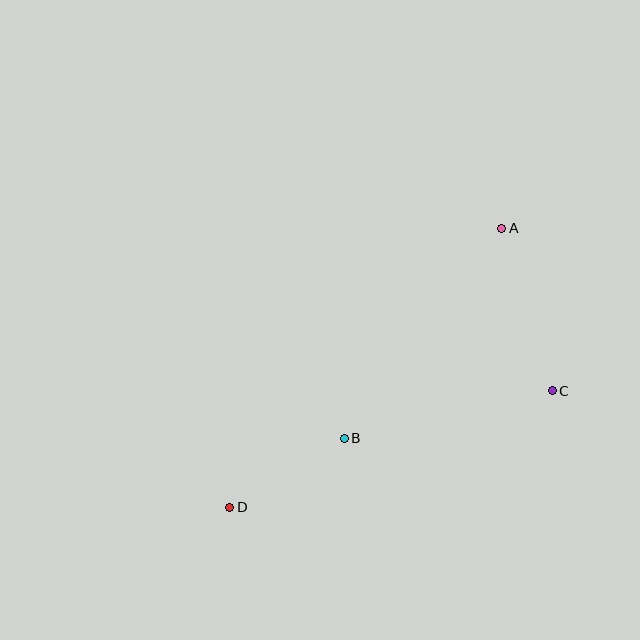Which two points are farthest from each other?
Points A and D are farthest from each other.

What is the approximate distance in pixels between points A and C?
The distance between A and C is approximately 170 pixels.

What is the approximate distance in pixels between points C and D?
The distance between C and D is approximately 343 pixels.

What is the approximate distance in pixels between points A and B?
The distance between A and B is approximately 262 pixels.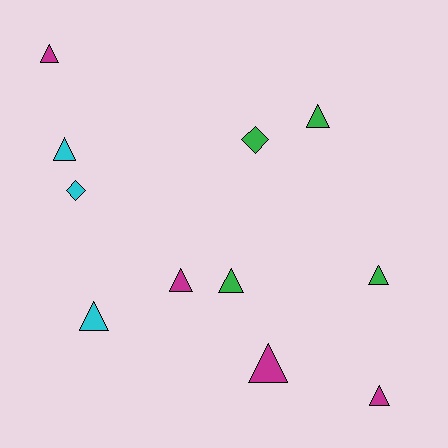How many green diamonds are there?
There is 1 green diamond.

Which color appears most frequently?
Green, with 4 objects.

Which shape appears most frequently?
Triangle, with 9 objects.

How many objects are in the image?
There are 11 objects.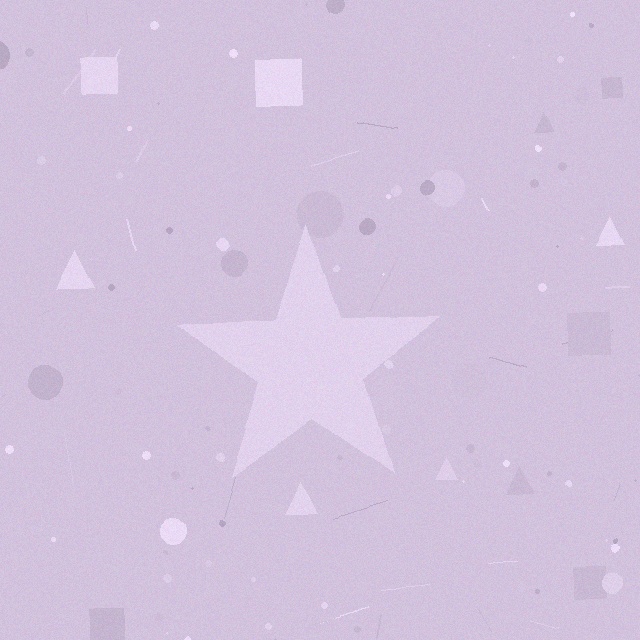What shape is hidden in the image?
A star is hidden in the image.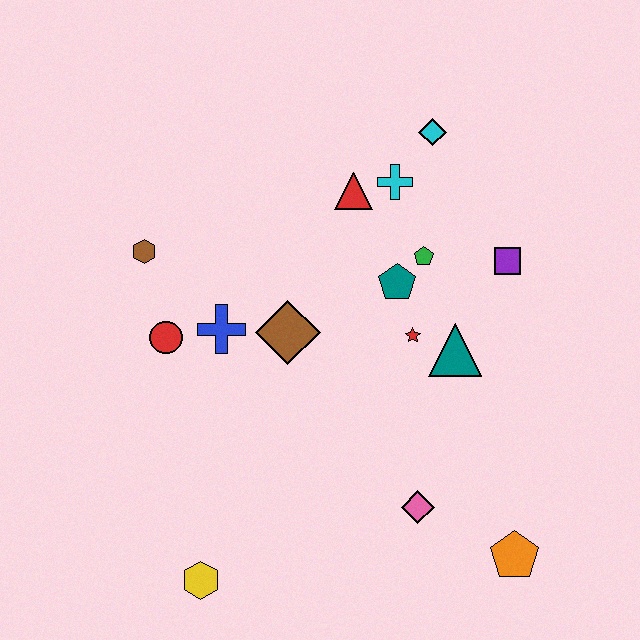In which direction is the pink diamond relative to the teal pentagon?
The pink diamond is below the teal pentagon.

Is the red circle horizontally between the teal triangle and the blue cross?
No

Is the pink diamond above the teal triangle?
No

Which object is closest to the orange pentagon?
The pink diamond is closest to the orange pentagon.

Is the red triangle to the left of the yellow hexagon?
No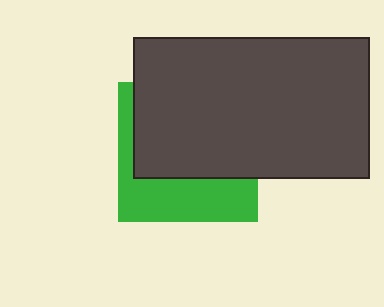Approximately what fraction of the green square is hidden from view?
Roughly 62% of the green square is hidden behind the dark gray rectangle.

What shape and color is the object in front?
The object in front is a dark gray rectangle.